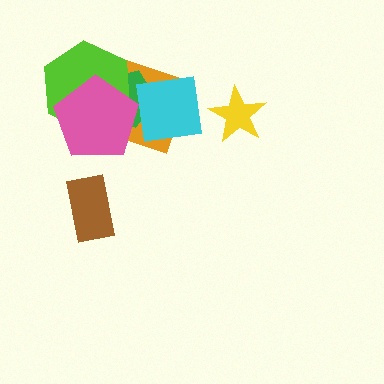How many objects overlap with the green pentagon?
4 objects overlap with the green pentagon.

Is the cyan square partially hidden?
Yes, it is partially covered by another shape.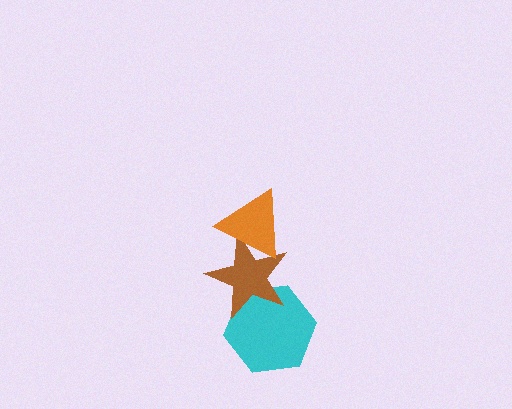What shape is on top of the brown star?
The orange triangle is on top of the brown star.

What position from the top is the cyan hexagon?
The cyan hexagon is 3rd from the top.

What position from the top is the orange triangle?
The orange triangle is 1st from the top.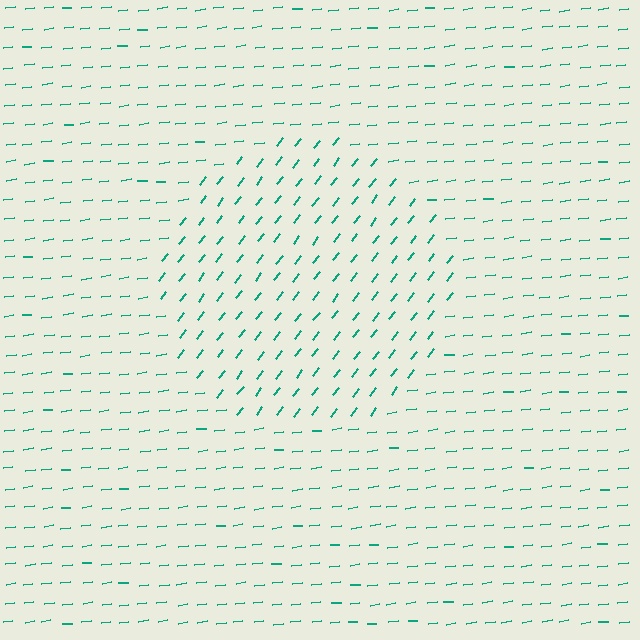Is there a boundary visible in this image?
Yes, there is a texture boundary formed by a change in line orientation.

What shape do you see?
I see a circle.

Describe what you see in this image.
The image is filled with small teal line segments. A circle region in the image has lines oriented differently from the surrounding lines, creating a visible texture boundary.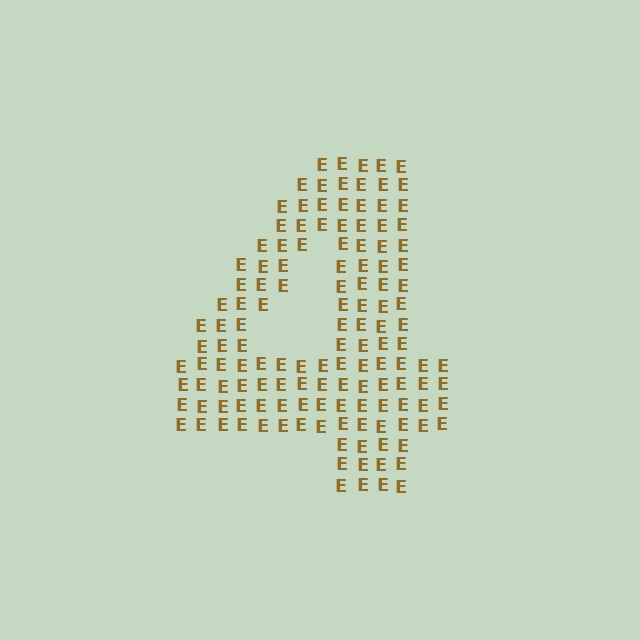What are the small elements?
The small elements are letter E's.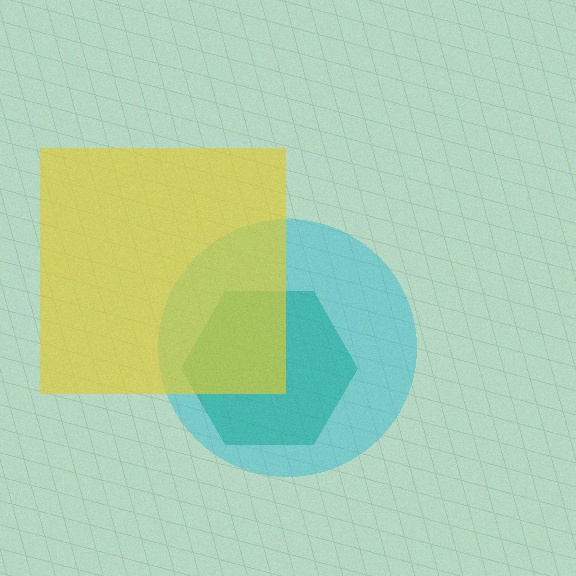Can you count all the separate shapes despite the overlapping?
Yes, there are 3 separate shapes.